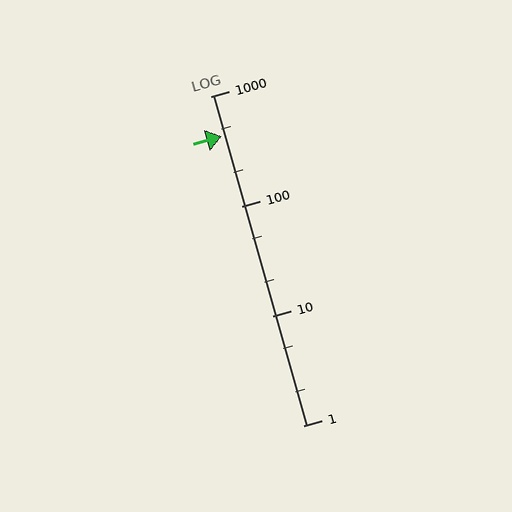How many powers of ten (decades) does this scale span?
The scale spans 3 decades, from 1 to 1000.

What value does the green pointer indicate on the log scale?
The pointer indicates approximately 430.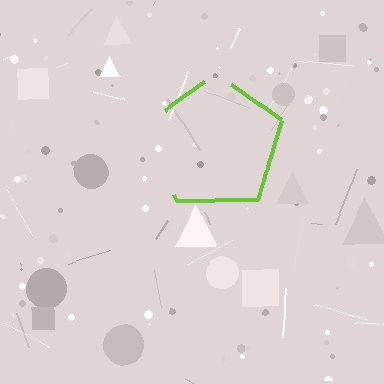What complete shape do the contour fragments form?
The contour fragments form a pentagon.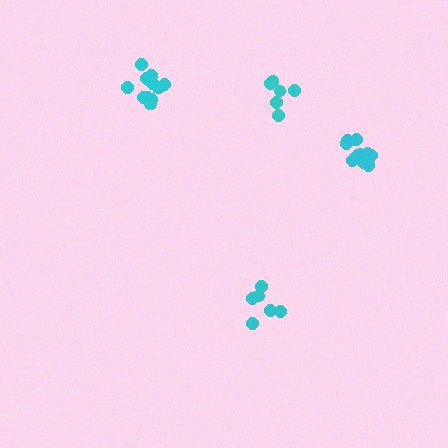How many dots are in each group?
Group 1: 10 dots, Group 2: 6 dots, Group 3: 6 dots, Group 4: 11 dots (33 total).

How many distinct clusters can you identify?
There are 4 distinct clusters.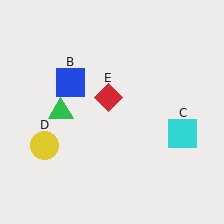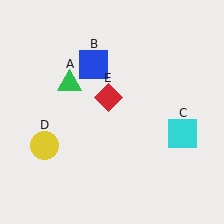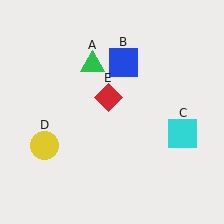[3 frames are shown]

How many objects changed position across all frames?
2 objects changed position: green triangle (object A), blue square (object B).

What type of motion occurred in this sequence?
The green triangle (object A), blue square (object B) rotated clockwise around the center of the scene.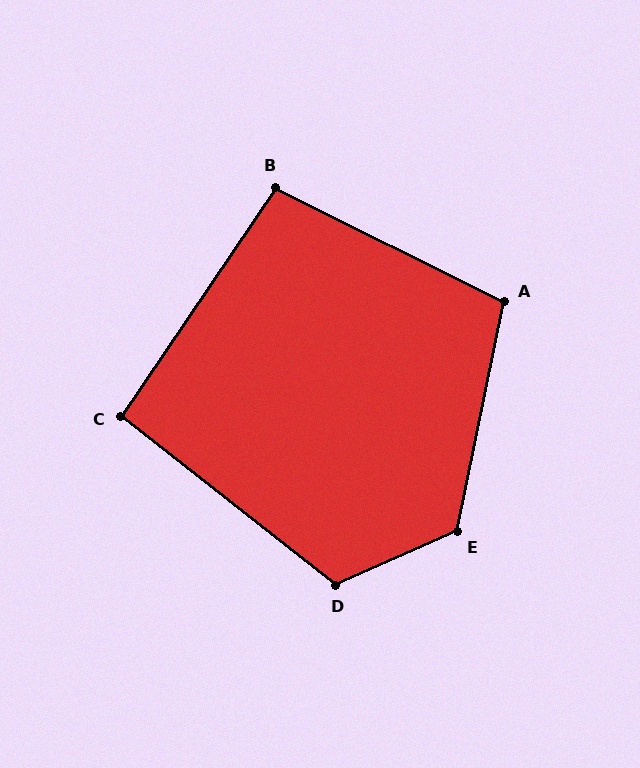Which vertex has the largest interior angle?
E, at approximately 125 degrees.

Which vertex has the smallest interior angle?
C, at approximately 94 degrees.